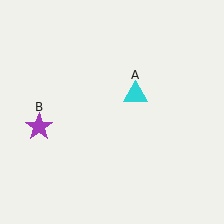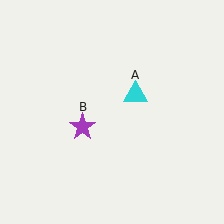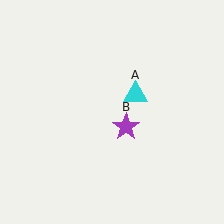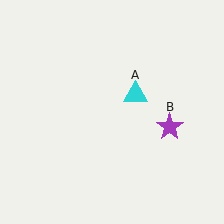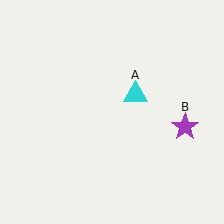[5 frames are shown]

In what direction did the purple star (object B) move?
The purple star (object B) moved right.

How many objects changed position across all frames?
1 object changed position: purple star (object B).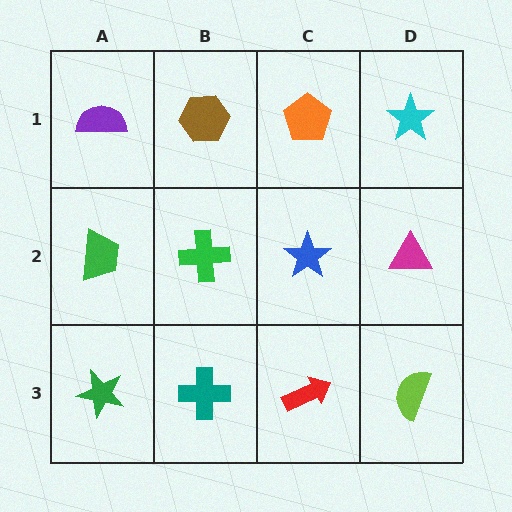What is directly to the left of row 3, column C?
A teal cross.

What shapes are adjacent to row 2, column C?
An orange pentagon (row 1, column C), a red arrow (row 3, column C), a green cross (row 2, column B), a magenta triangle (row 2, column D).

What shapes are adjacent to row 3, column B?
A green cross (row 2, column B), a green star (row 3, column A), a red arrow (row 3, column C).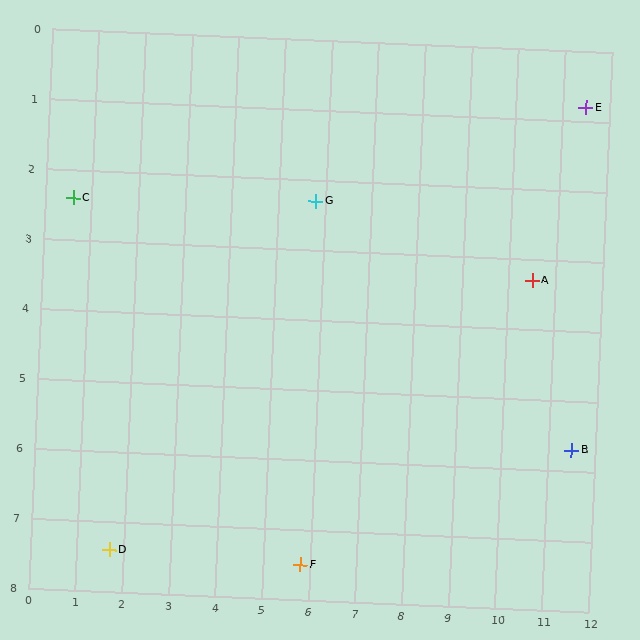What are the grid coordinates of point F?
Point F is at approximately (5.8, 7.5).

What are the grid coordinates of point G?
Point G is at approximately (5.8, 2.3).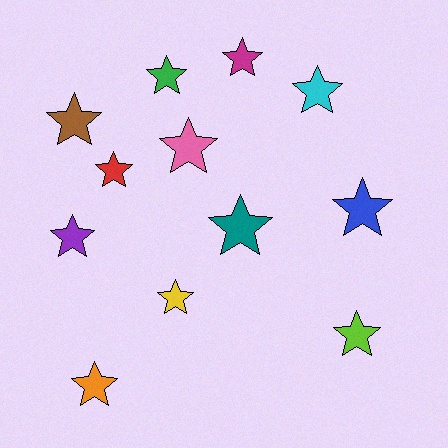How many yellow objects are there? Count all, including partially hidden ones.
There is 1 yellow object.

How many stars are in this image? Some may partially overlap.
There are 12 stars.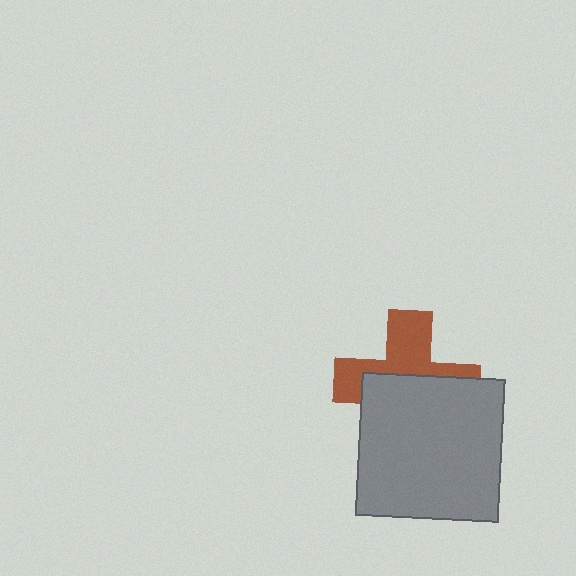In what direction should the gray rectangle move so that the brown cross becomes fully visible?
The gray rectangle should move down. That is the shortest direction to clear the overlap and leave the brown cross fully visible.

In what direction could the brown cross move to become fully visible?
The brown cross could move up. That would shift it out from behind the gray rectangle entirely.